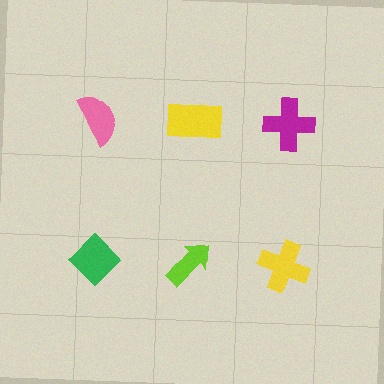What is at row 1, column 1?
A pink semicircle.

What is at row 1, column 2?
A yellow rectangle.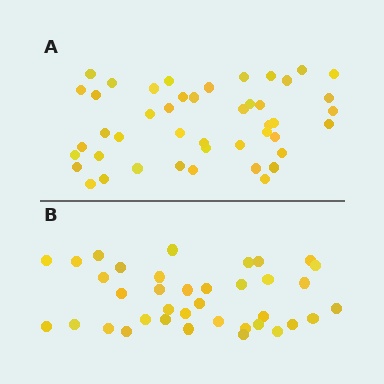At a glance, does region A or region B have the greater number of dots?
Region A (the top region) has more dots.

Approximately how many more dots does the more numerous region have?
Region A has roughly 8 or so more dots than region B.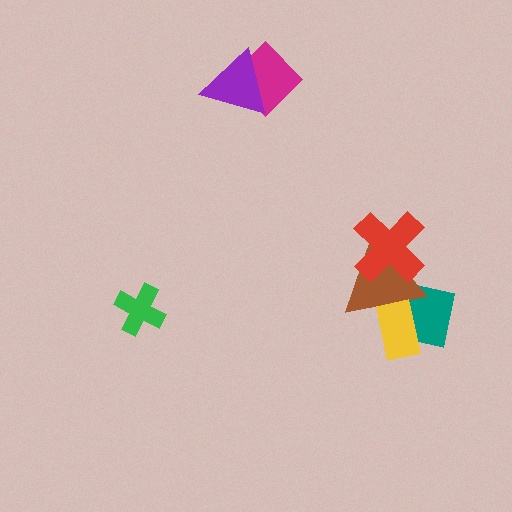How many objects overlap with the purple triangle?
1 object overlaps with the purple triangle.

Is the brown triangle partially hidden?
Yes, it is partially covered by another shape.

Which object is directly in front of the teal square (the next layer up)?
The brown triangle is directly in front of the teal square.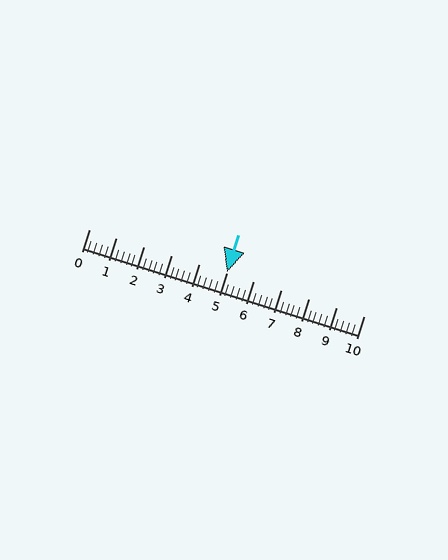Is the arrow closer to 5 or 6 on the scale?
The arrow is closer to 5.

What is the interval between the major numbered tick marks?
The major tick marks are spaced 1 units apart.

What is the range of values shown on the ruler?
The ruler shows values from 0 to 10.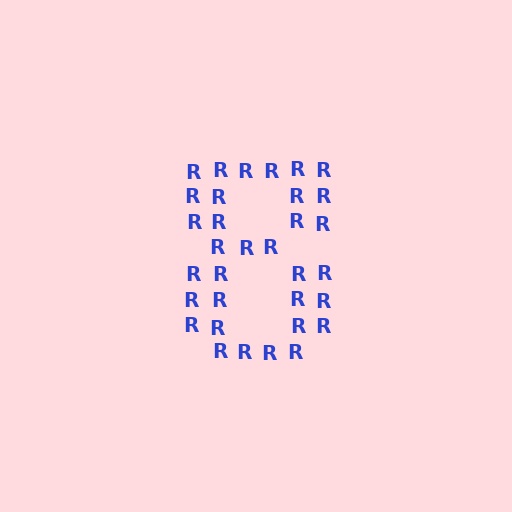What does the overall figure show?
The overall figure shows the digit 8.